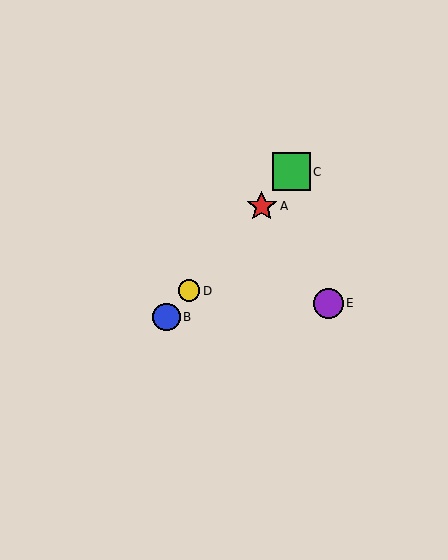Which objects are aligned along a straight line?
Objects A, B, C, D are aligned along a straight line.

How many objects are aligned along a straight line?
4 objects (A, B, C, D) are aligned along a straight line.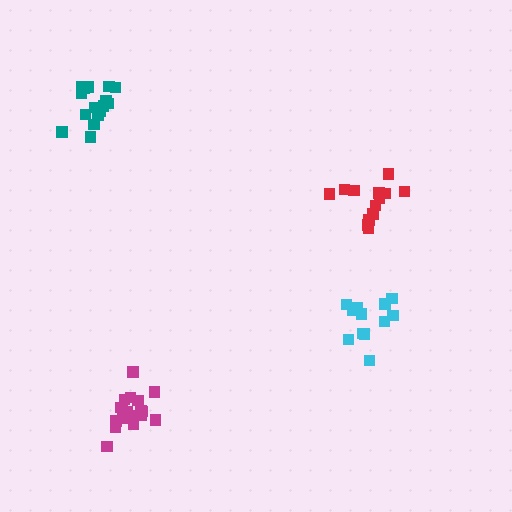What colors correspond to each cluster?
The clusters are colored: cyan, magenta, red, teal.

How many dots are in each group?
Group 1: 13 dots, Group 2: 19 dots, Group 3: 13 dots, Group 4: 17 dots (62 total).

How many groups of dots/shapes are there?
There are 4 groups.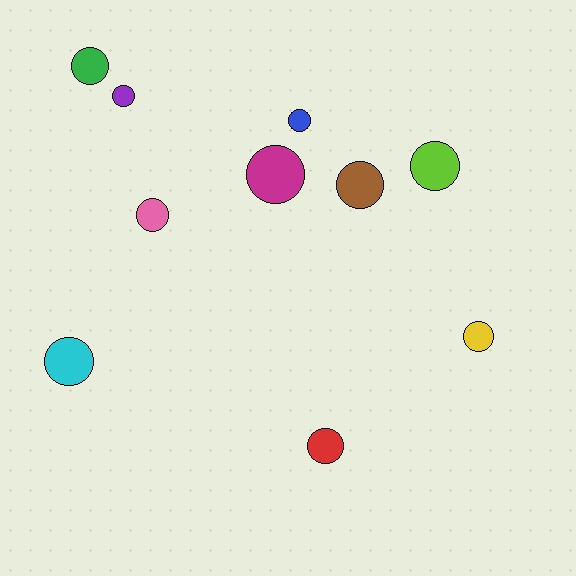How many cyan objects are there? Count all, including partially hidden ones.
There is 1 cyan object.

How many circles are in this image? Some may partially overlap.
There are 10 circles.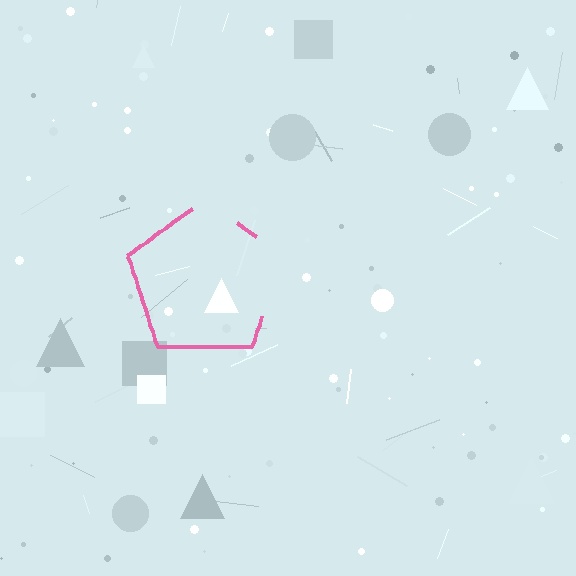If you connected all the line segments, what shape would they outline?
They would outline a pentagon.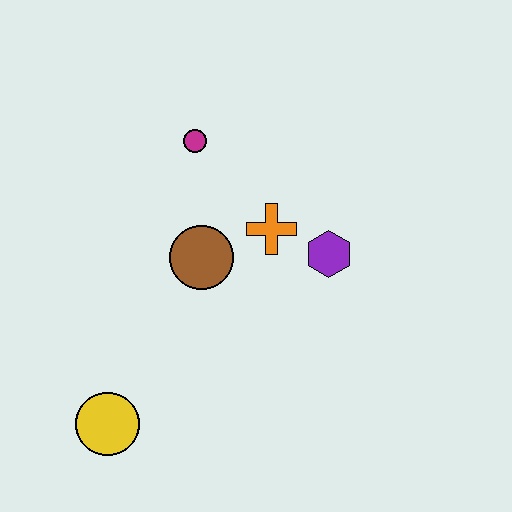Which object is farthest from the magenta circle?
The yellow circle is farthest from the magenta circle.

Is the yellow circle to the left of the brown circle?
Yes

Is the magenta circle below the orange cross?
No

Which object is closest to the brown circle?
The orange cross is closest to the brown circle.